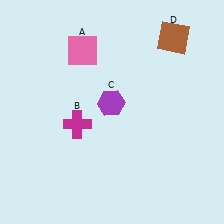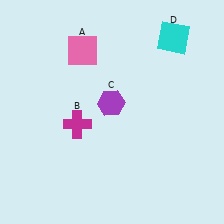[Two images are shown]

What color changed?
The square (D) changed from brown in Image 1 to cyan in Image 2.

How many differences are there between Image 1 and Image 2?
There is 1 difference between the two images.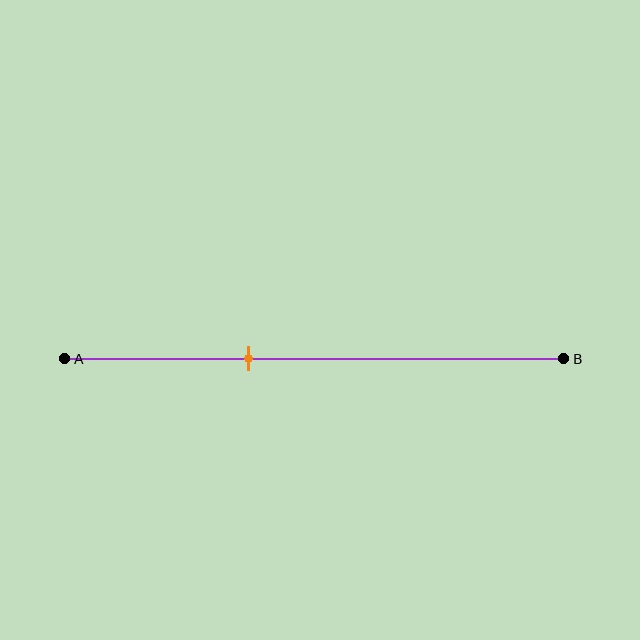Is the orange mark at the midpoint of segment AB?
No, the mark is at about 35% from A, not at the 50% midpoint.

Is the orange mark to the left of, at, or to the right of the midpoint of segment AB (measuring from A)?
The orange mark is to the left of the midpoint of segment AB.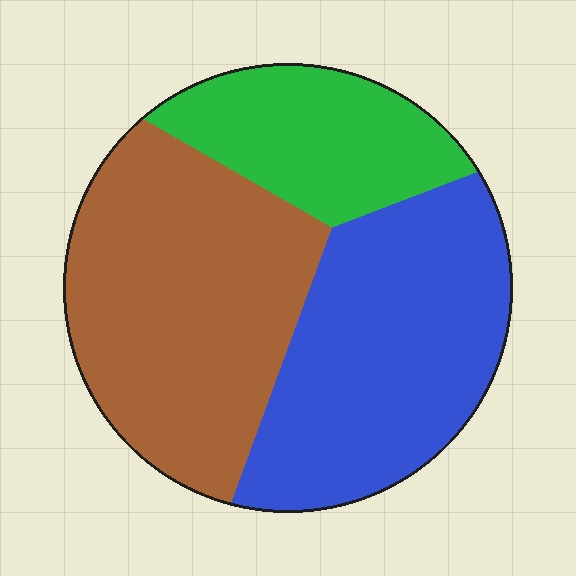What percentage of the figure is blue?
Blue covers around 40% of the figure.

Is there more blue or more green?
Blue.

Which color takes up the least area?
Green, at roughly 20%.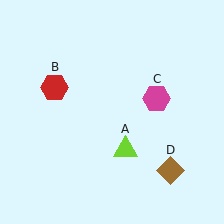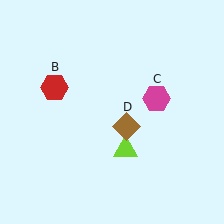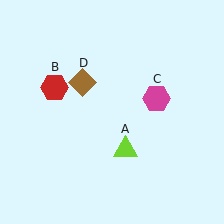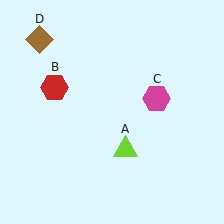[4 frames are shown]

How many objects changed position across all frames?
1 object changed position: brown diamond (object D).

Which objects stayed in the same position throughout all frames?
Lime triangle (object A) and red hexagon (object B) and magenta hexagon (object C) remained stationary.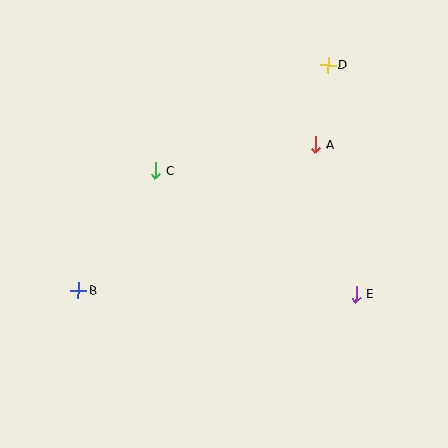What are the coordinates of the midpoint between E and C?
The midpoint between E and C is at (256, 232).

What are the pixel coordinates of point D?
Point D is at (328, 65).